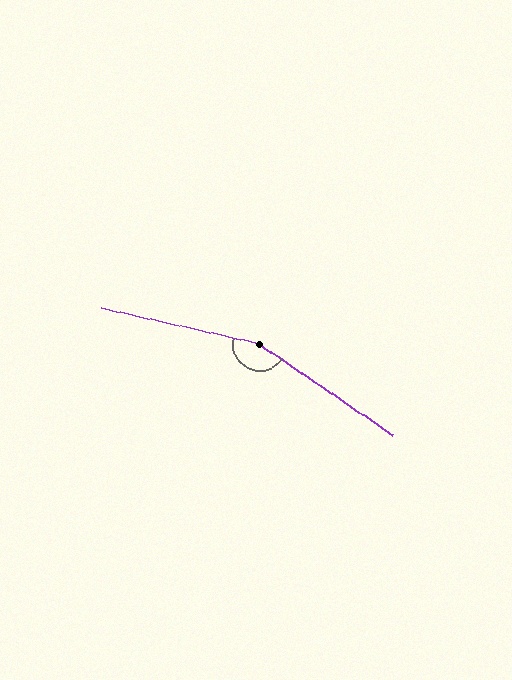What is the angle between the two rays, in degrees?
Approximately 158 degrees.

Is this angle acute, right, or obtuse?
It is obtuse.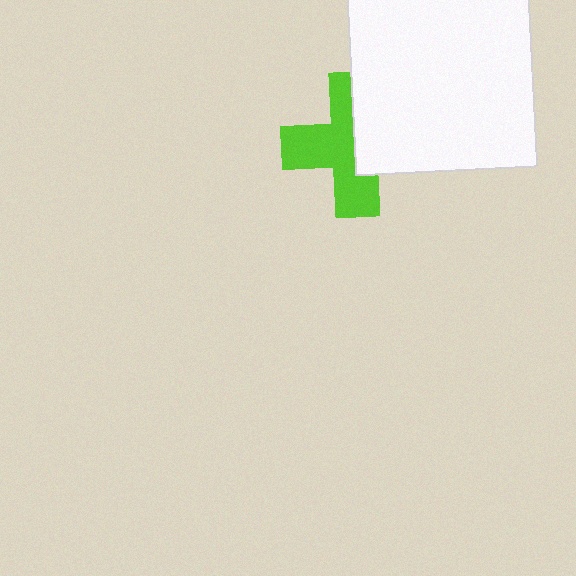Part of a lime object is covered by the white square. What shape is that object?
It is a cross.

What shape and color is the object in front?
The object in front is a white square.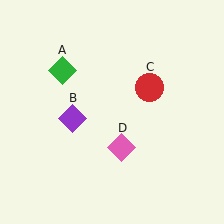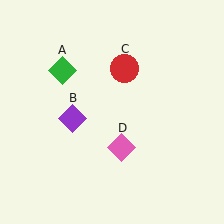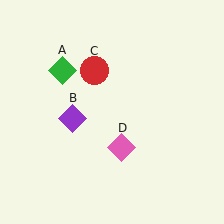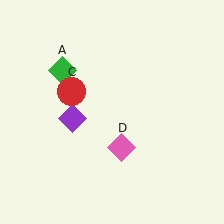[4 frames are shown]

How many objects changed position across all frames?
1 object changed position: red circle (object C).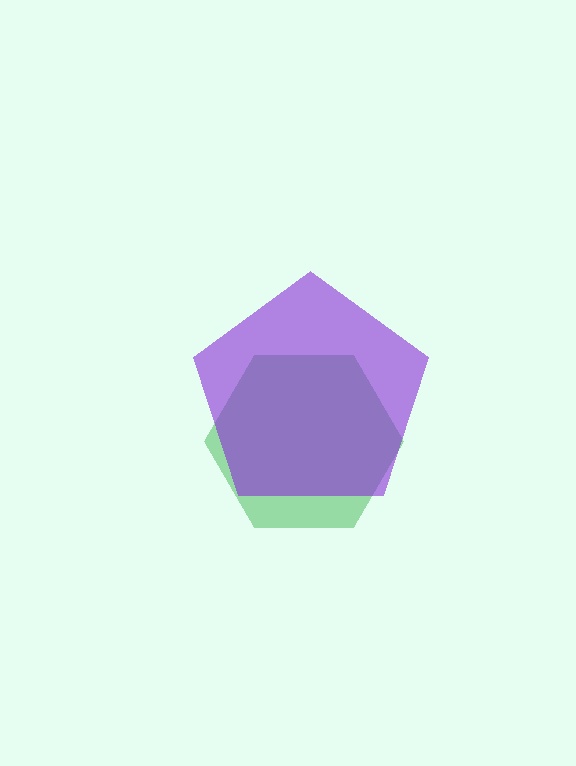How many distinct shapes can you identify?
There are 2 distinct shapes: a green hexagon, a purple pentagon.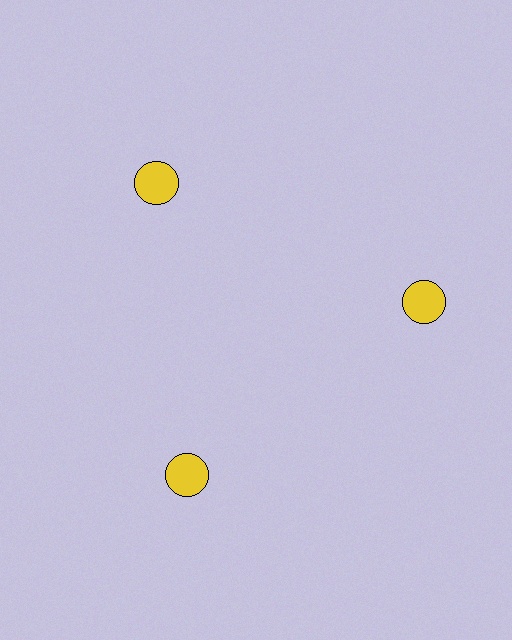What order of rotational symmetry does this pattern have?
This pattern has 3-fold rotational symmetry.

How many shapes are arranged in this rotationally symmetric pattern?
There are 3 shapes, arranged in 3 groups of 1.